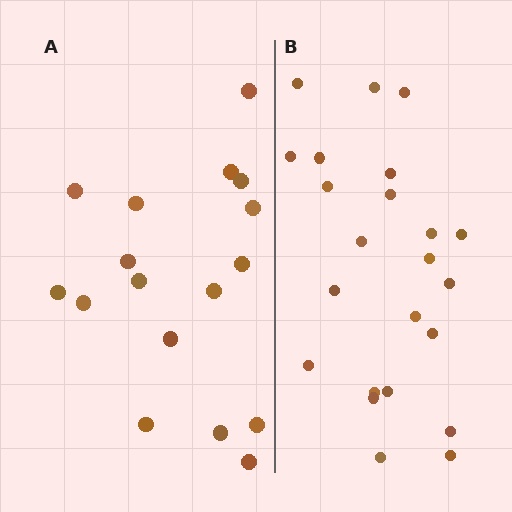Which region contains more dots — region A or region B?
Region B (the right region) has more dots.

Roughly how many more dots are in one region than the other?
Region B has about 6 more dots than region A.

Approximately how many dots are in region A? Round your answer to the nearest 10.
About 20 dots. (The exact count is 17, which rounds to 20.)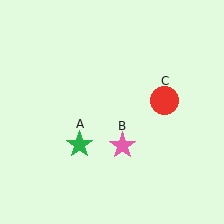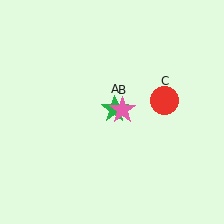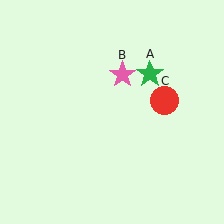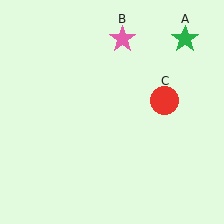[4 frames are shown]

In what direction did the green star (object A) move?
The green star (object A) moved up and to the right.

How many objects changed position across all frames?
2 objects changed position: green star (object A), pink star (object B).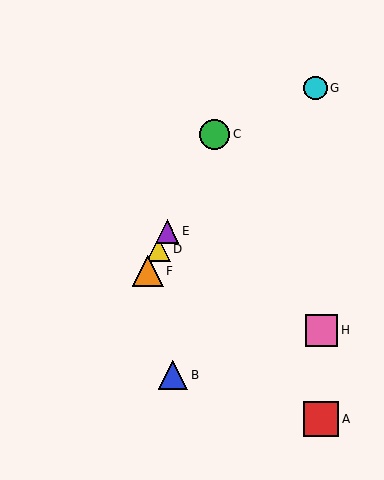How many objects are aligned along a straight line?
4 objects (C, D, E, F) are aligned along a straight line.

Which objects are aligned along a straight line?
Objects C, D, E, F are aligned along a straight line.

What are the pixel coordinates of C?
Object C is at (215, 134).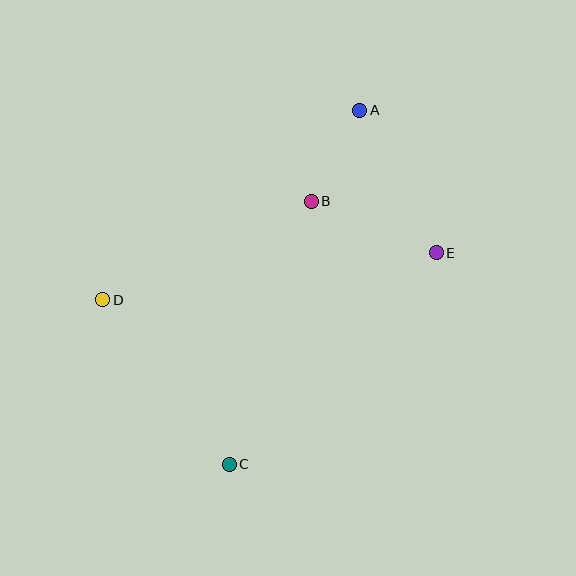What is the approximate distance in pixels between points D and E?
The distance between D and E is approximately 337 pixels.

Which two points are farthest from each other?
Points A and C are farthest from each other.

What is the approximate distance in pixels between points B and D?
The distance between B and D is approximately 231 pixels.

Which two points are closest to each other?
Points A and B are closest to each other.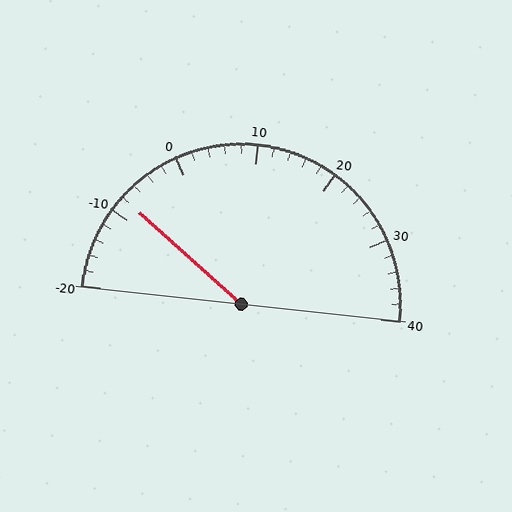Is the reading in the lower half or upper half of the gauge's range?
The reading is in the lower half of the range (-20 to 40).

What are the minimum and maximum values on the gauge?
The gauge ranges from -20 to 40.